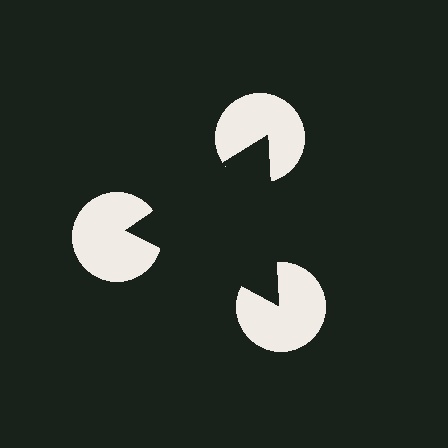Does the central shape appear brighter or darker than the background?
It typically appears slightly darker than the background, even though no actual brightness change is drawn.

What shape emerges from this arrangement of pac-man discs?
An illusory triangle — its edges are inferred from the aligned wedge cuts in the pac-man discs, not physically drawn.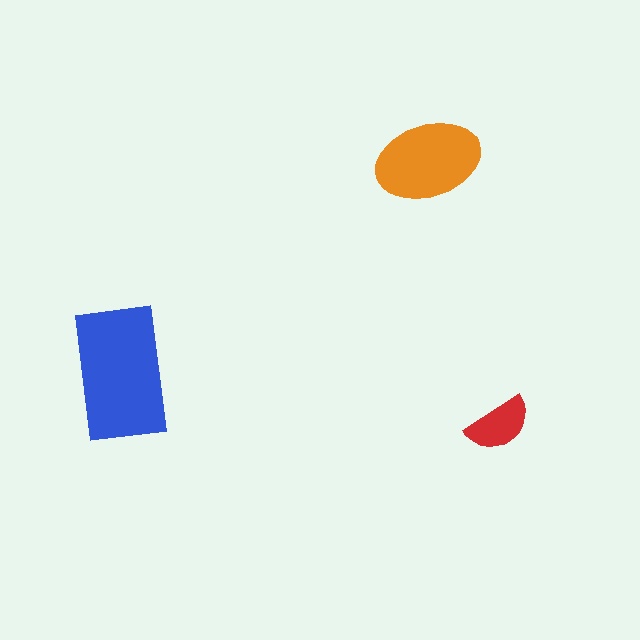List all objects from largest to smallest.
The blue rectangle, the orange ellipse, the red semicircle.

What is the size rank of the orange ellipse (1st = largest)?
2nd.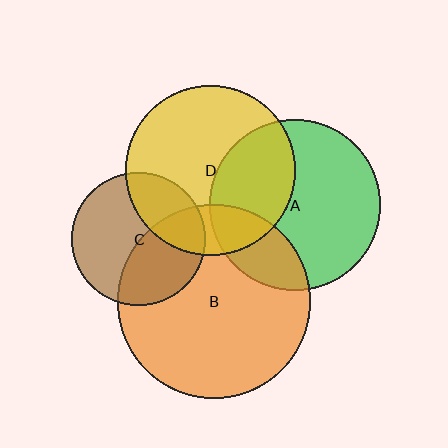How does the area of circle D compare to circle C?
Approximately 1.6 times.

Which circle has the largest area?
Circle B (orange).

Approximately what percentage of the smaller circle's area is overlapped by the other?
Approximately 20%.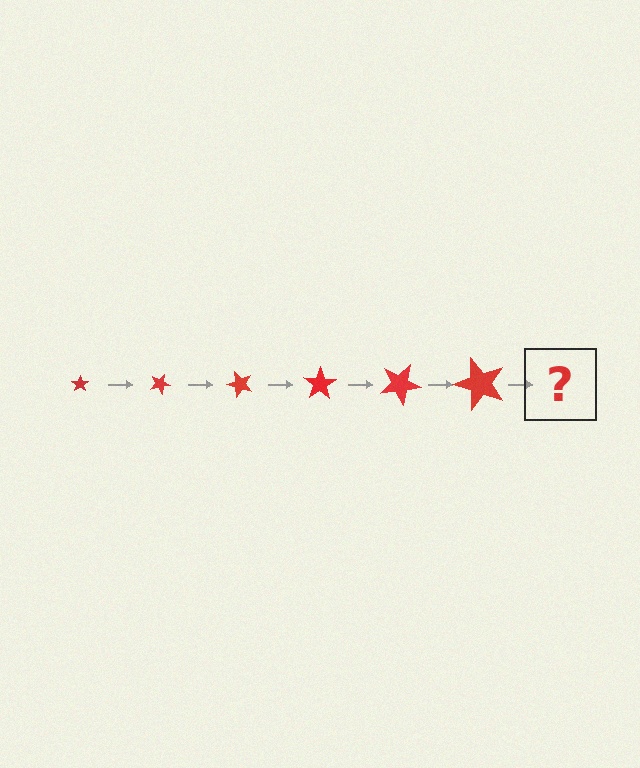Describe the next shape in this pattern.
It should be a star, larger than the previous one and rotated 150 degrees from the start.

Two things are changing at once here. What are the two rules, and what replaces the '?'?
The two rules are that the star grows larger each step and it rotates 25 degrees each step. The '?' should be a star, larger than the previous one and rotated 150 degrees from the start.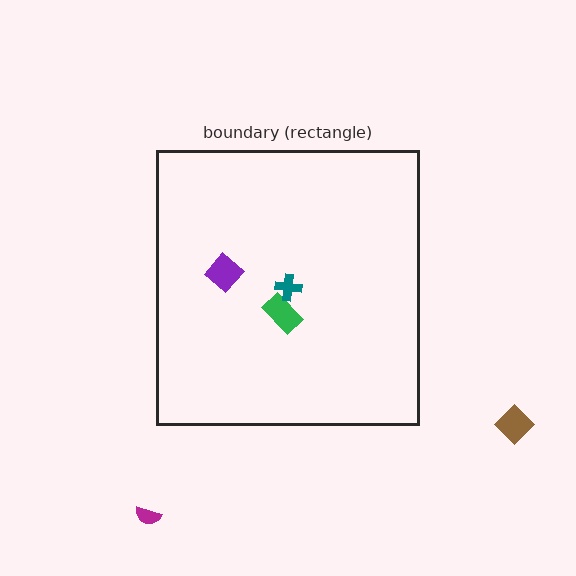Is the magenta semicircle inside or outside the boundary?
Outside.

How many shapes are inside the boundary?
3 inside, 2 outside.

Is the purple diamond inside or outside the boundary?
Inside.